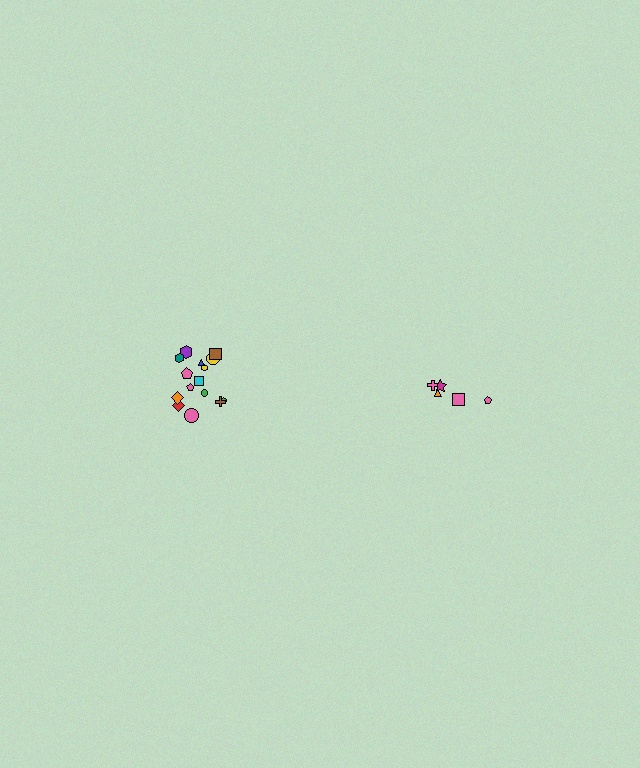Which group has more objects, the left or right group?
The left group.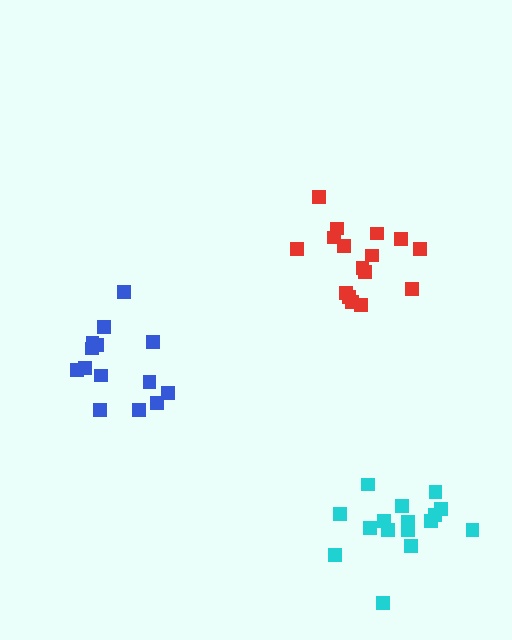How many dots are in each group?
Group 1: 14 dots, Group 2: 16 dots, Group 3: 16 dots (46 total).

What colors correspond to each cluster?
The clusters are colored: blue, red, cyan.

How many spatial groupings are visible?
There are 3 spatial groupings.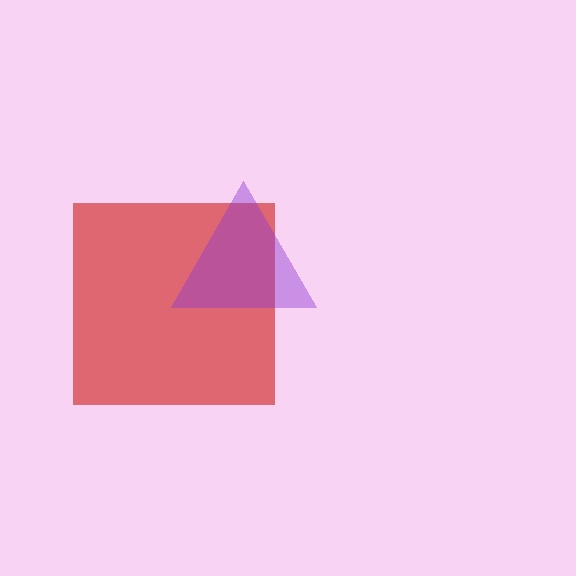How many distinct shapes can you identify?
There are 2 distinct shapes: a red square, a purple triangle.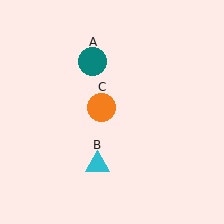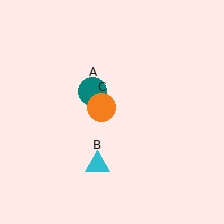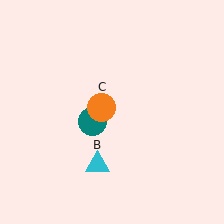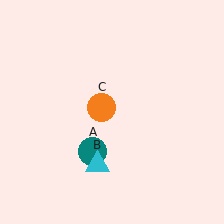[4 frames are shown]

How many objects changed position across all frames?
1 object changed position: teal circle (object A).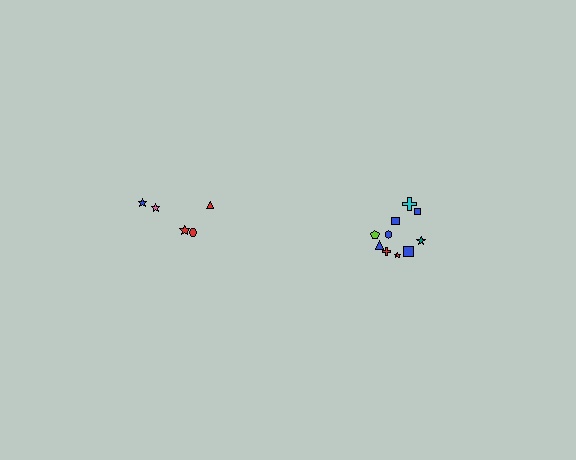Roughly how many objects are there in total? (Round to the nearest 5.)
Roughly 15 objects in total.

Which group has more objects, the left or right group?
The right group.